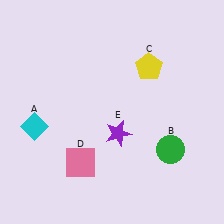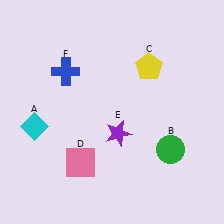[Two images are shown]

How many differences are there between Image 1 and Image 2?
There is 1 difference between the two images.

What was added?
A blue cross (F) was added in Image 2.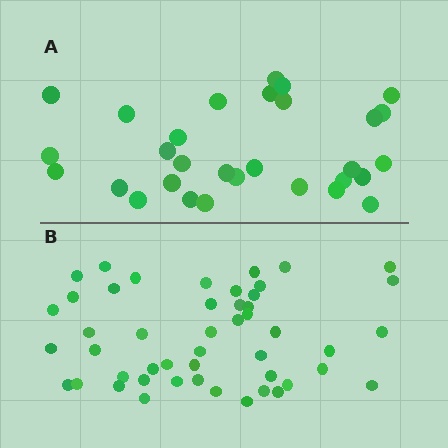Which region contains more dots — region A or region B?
Region B (the bottom region) has more dots.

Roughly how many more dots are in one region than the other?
Region B has approximately 20 more dots than region A.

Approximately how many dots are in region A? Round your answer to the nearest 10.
About 30 dots.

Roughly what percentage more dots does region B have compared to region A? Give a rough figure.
About 60% more.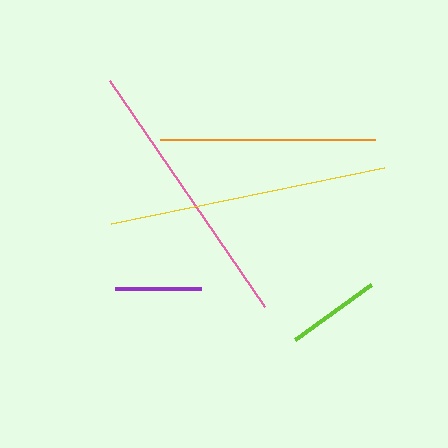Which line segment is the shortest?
The purple line is the shortest at approximately 86 pixels.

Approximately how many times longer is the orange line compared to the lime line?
The orange line is approximately 2.3 times the length of the lime line.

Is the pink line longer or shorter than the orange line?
The pink line is longer than the orange line.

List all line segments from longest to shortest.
From longest to shortest: yellow, pink, orange, lime, purple.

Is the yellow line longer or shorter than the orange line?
The yellow line is longer than the orange line.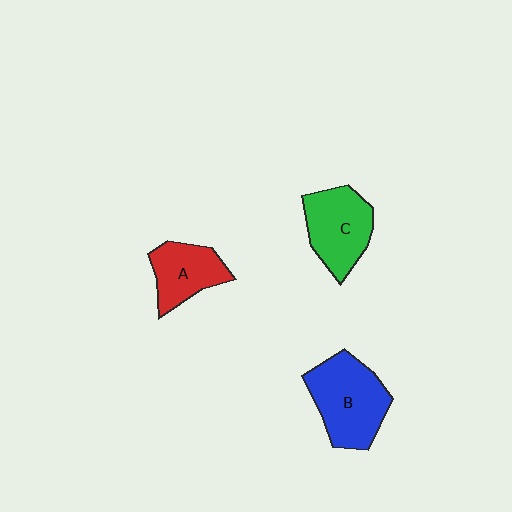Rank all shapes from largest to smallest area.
From largest to smallest: B (blue), C (green), A (red).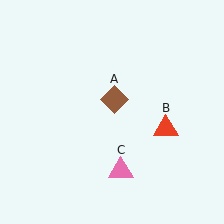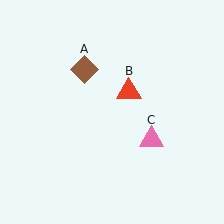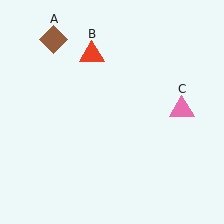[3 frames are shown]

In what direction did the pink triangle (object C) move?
The pink triangle (object C) moved up and to the right.